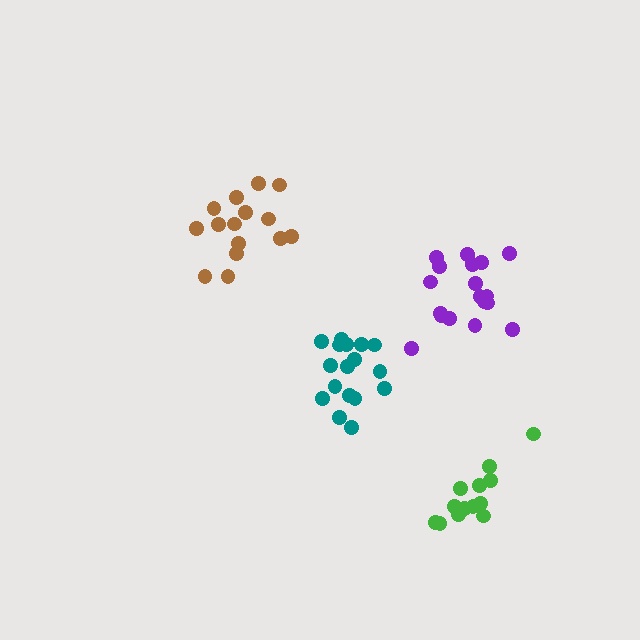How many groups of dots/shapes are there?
There are 4 groups.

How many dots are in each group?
Group 1: 13 dots, Group 2: 15 dots, Group 3: 18 dots, Group 4: 17 dots (63 total).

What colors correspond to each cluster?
The clusters are colored: green, brown, purple, teal.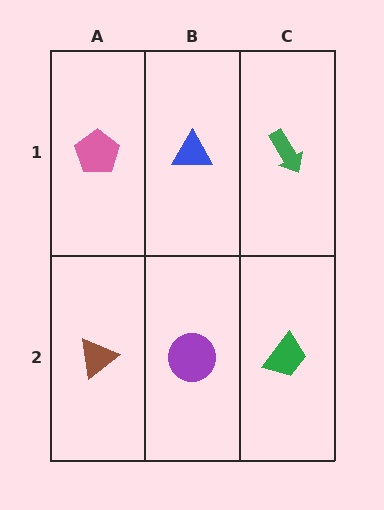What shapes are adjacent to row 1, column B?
A purple circle (row 2, column B), a pink pentagon (row 1, column A), a green arrow (row 1, column C).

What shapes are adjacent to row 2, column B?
A blue triangle (row 1, column B), a brown triangle (row 2, column A), a green trapezoid (row 2, column C).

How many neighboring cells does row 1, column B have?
3.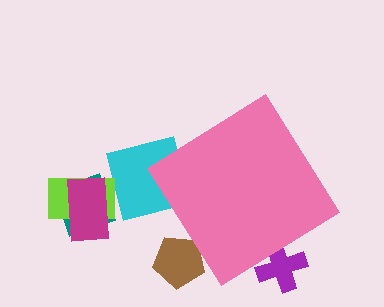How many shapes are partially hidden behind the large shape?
3 shapes are partially hidden.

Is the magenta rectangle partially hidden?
No, the magenta rectangle is fully visible.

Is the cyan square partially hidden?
Yes, the cyan square is partially hidden behind the pink diamond.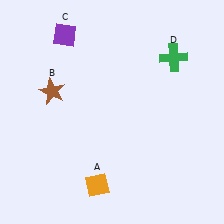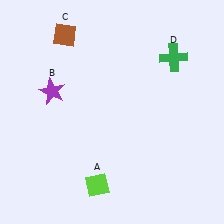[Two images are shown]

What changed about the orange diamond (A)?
In Image 1, A is orange. In Image 2, it changed to lime.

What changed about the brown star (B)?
In Image 1, B is brown. In Image 2, it changed to purple.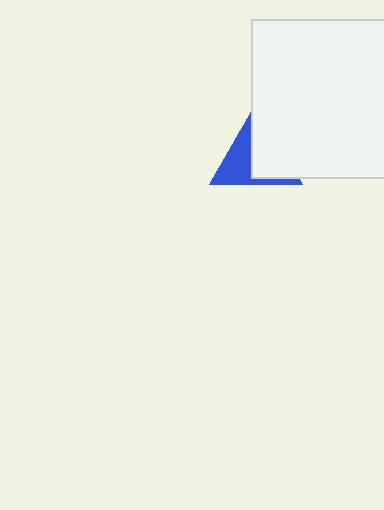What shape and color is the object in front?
The object in front is a white square.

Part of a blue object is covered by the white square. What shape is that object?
It is a triangle.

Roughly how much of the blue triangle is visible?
About half of it is visible (roughly 49%).